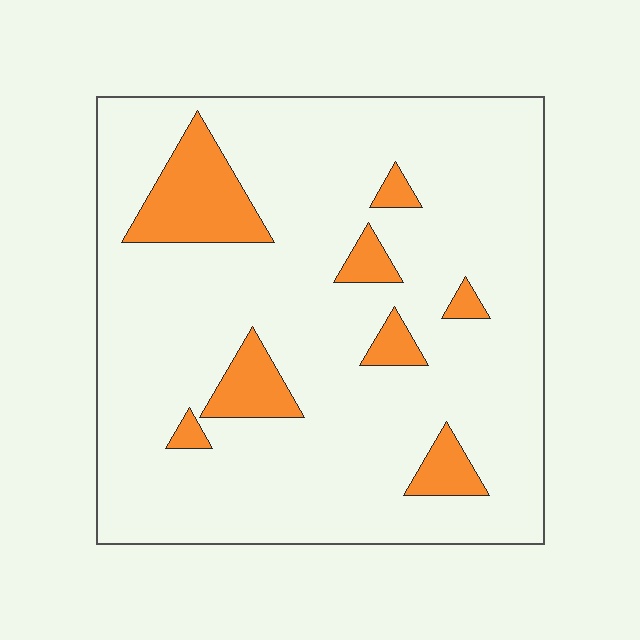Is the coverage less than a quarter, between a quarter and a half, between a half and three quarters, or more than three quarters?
Less than a quarter.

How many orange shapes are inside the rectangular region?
8.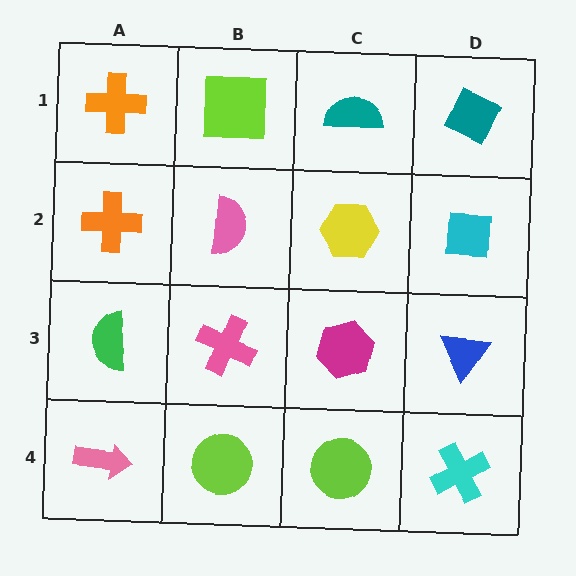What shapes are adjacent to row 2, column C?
A teal semicircle (row 1, column C), a magenta hexagon (row 3, column C), a pink semicircle (row 2, column B), a cyan square (row 2, column D).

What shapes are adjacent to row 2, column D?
A teal diamond (row 1, column D), a blue triangle (row 3, column D), a yellow hexagon (row 2, column C).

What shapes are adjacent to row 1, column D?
A cyan square (row 2, column D), a teal semicircle (row 1, column C).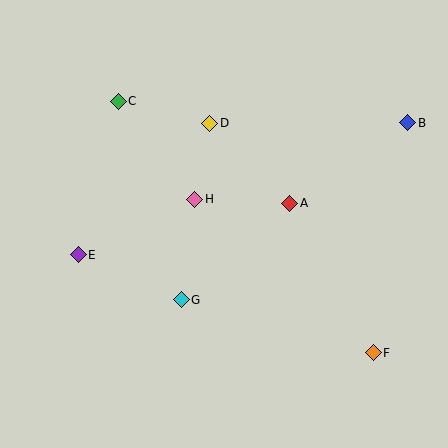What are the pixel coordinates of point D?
Point D is at (210, 123).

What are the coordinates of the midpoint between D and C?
The midpoint between D and C is at (164, 112).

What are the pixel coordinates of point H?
Point H is at (195, 199).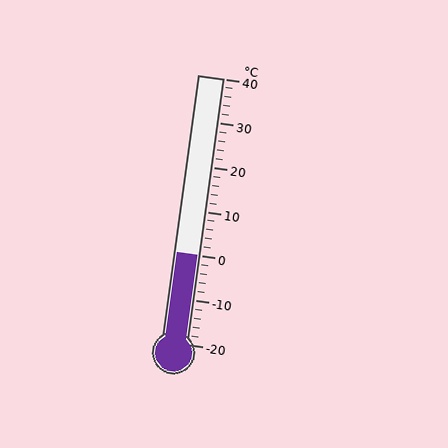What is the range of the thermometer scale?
The thermometer scale ranges from -20°C to 40°C.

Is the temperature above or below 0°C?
The temperature is at 0°C.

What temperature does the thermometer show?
The thermometer shows approximately 0°C.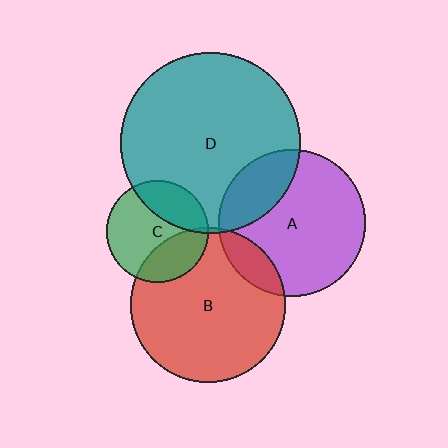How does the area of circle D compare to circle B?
Approximately 1.4 times.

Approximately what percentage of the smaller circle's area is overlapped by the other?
Approximately 5%.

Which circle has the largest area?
Circle D (teal).